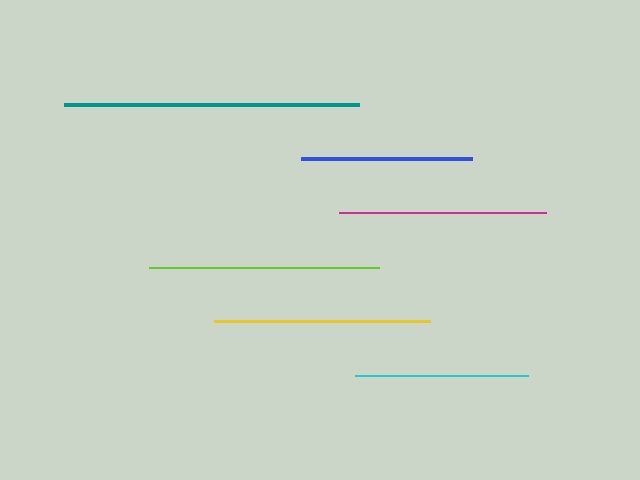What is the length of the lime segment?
The lime segment is approximately 230 pixels long.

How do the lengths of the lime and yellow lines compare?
The lime and yellow lines are approximately the same length.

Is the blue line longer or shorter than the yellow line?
The yellow line is longer than the blue line.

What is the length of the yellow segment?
The yellow segment is approximately 216 pixels long.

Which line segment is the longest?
The teal line is the longest at approximately 295 pixels.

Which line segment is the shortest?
The blue line is the shortest at approximately 172 pixels.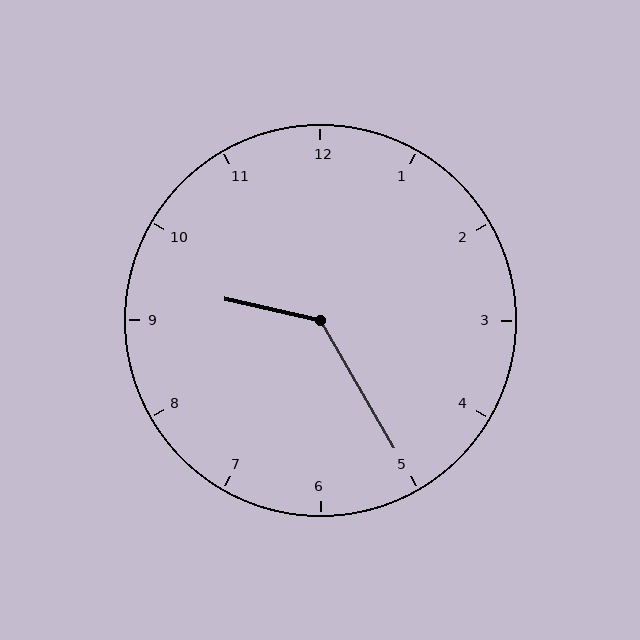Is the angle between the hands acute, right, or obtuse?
It is obtuse.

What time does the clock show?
9:25.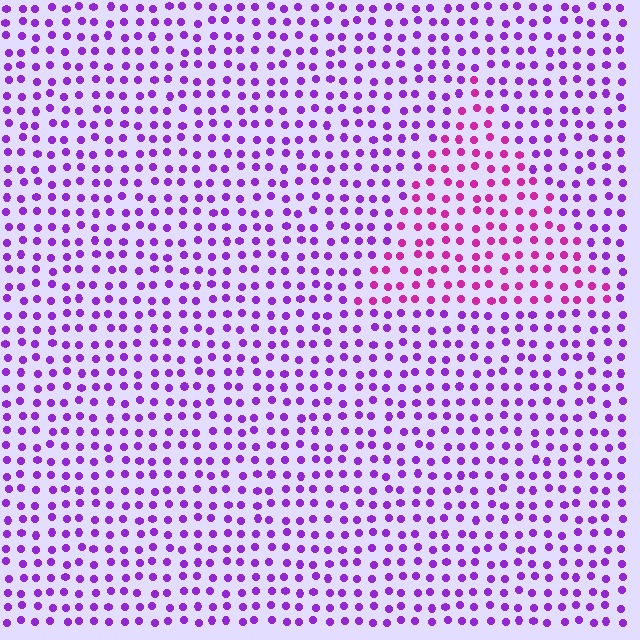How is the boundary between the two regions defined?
The boundary is defined purely by a slight shift in hue (about 36 degrees). Spacing, size, and orientation are identical on both sides.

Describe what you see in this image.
The image is filled with small purple elements in a uniform arrangement. A triangle-shaped region is visible where the elements are tinted to a slightly different hue, forming a subtle color boundary.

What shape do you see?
I see a triangle.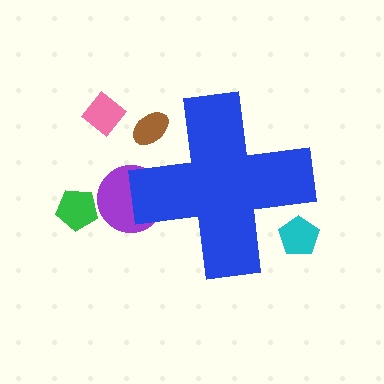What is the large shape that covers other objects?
A blue cross.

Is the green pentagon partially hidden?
No, the green pentagon is fully visible.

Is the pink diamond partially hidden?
No, the pink diamond is fully visible.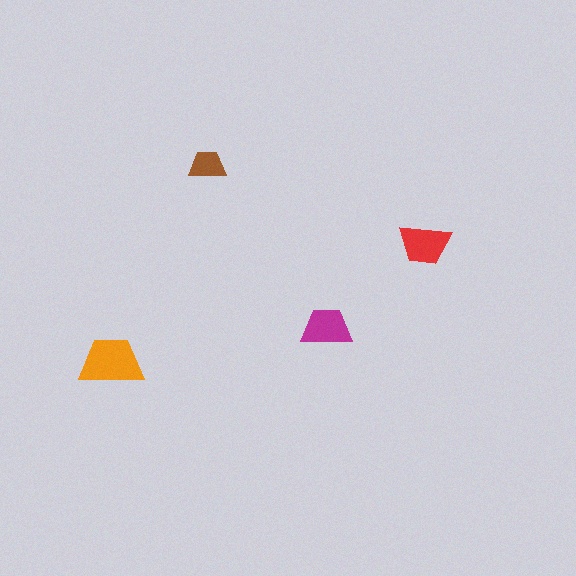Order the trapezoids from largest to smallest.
the orange one, the red one, the magenta one, the brown one.